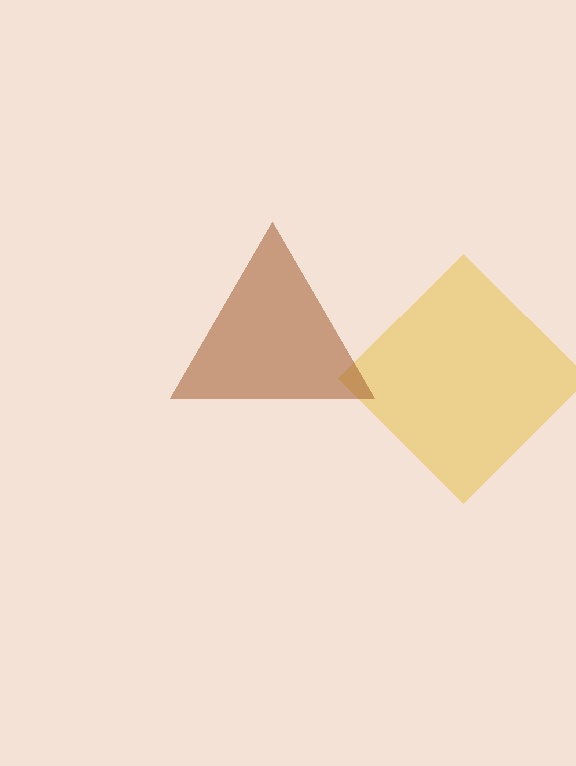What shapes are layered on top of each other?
The layered shapes are: a yellow diamond, a brown triangle.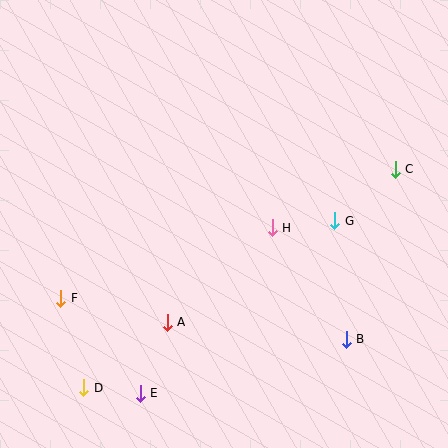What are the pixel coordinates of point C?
Point C is at (395, 169).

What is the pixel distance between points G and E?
The distance between G and E is 260 pixels.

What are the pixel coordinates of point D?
Point D is at (84, 388).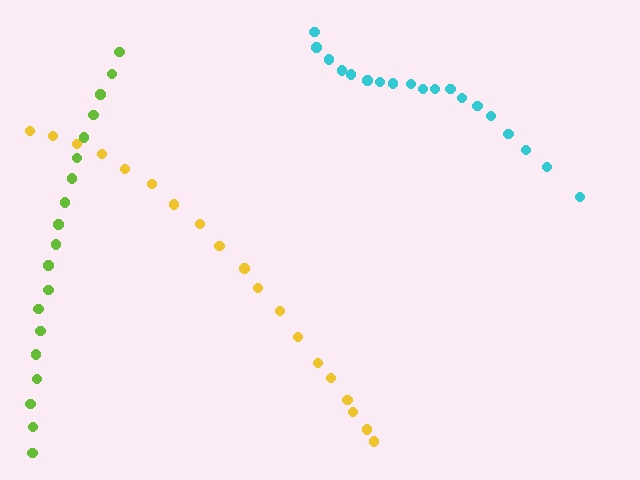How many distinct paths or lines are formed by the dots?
There are 3 distinct paths.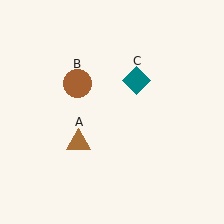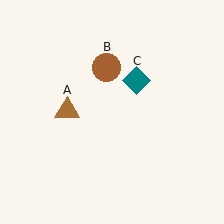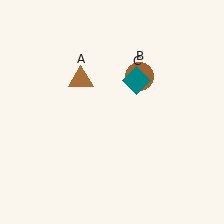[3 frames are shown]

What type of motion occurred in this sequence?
The brown triangle (object A), brown circle (object B) rotated clockwise around the center of the scene.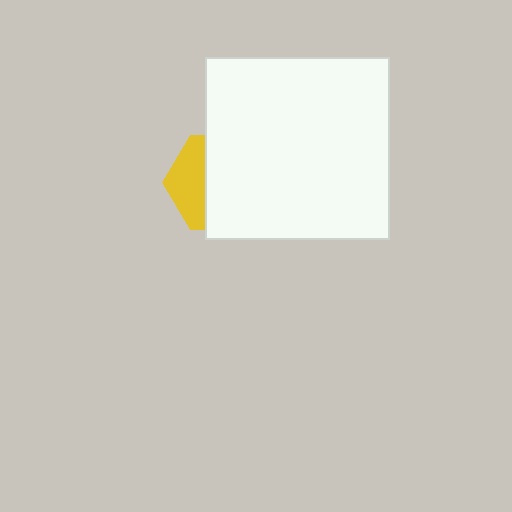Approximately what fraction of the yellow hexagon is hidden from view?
Roughly 64% of the yellow hexagon is hidden behind the white rectangle.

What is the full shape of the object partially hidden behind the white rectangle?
The partially hidden object is a yellow hexagon.